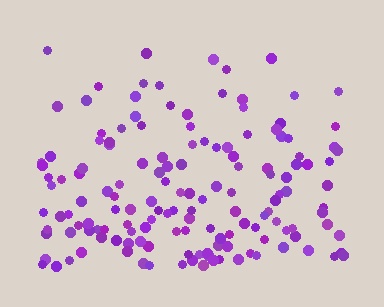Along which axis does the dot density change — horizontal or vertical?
Vertical.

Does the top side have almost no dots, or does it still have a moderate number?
Still a moderate number, just noticeably fewer than the bottom.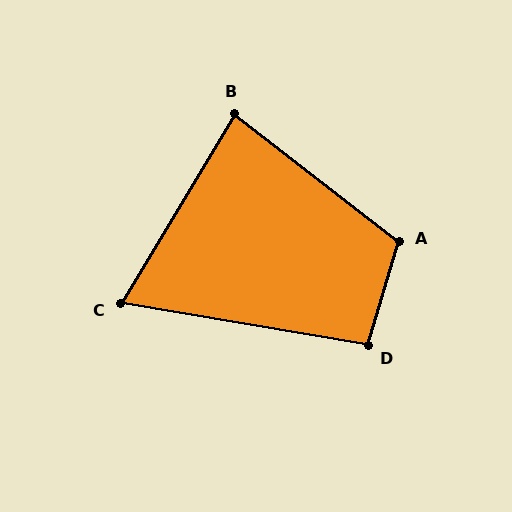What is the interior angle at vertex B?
Approximately 83 degrees (acute).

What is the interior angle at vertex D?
Approximately 97 degrees (obtuse).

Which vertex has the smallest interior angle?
C, at approximately 68 degrees.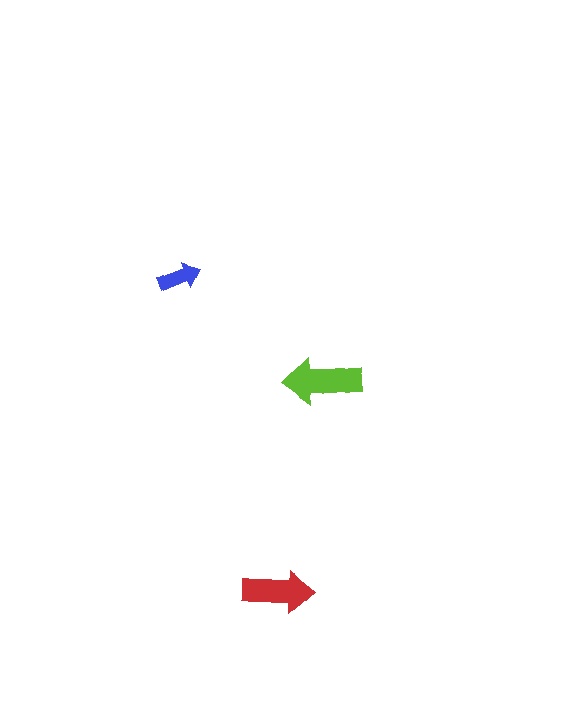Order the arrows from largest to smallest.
the lime one, the red one, the blue one.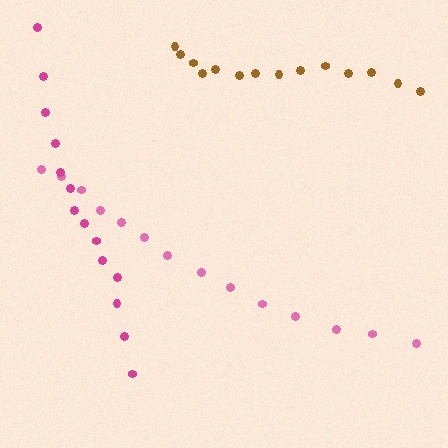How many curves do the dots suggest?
There are 3 distinct paths.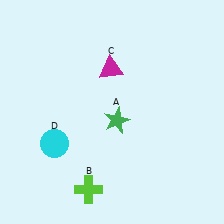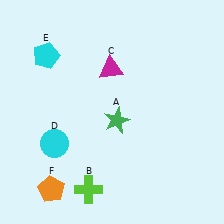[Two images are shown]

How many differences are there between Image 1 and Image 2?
There are 2 differences between the two images.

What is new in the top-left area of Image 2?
A cyan pentagon (E) was added in the top-left area of Image 2.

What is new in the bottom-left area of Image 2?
An orange pentagon (F) was added in the bottom-left area of Image 2.